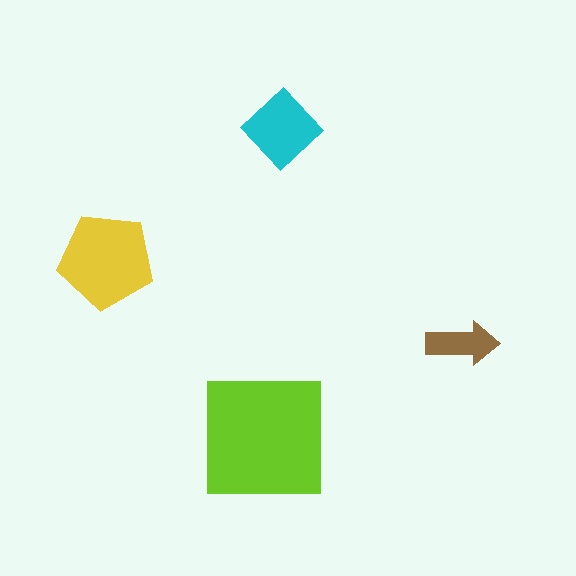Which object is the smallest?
The brown arrow.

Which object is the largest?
The lime square.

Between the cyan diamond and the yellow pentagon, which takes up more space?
The yellow pentagon.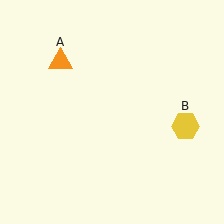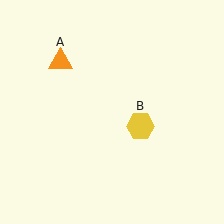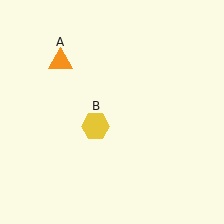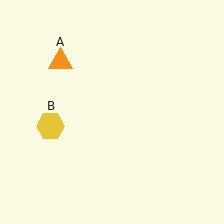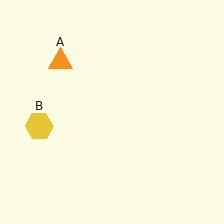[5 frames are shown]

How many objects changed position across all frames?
1 object changed position: yellow hexagon (object B).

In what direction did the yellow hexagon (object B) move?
The yellow hexagon (object B) moved left.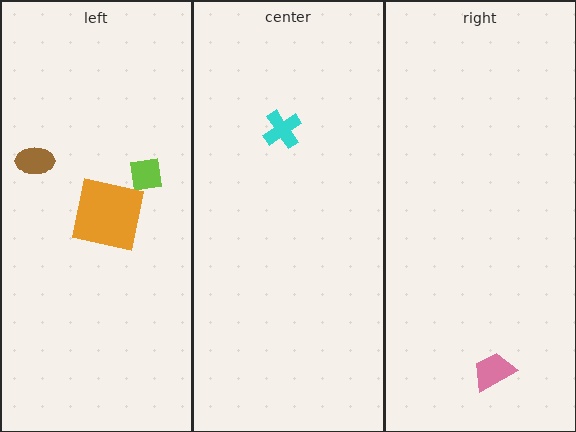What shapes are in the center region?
The cyan cross.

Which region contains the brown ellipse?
The left region.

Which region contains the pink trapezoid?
The right region.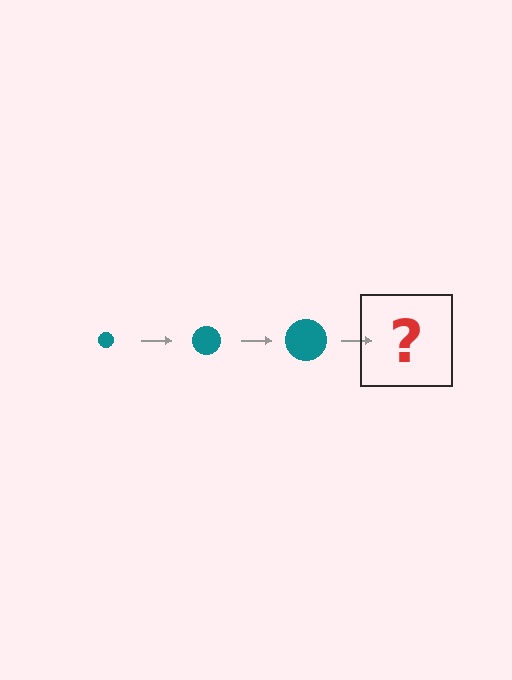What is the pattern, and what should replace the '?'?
The pattern is that the circle gets progressively larger each step. The '?' should be a teal circle, larger than the previous one.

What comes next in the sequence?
The next element should be a teal circle, larger than the previous one.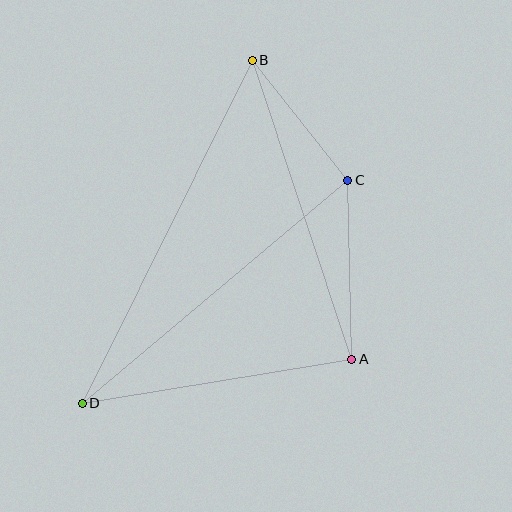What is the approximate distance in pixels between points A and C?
The distance between A and C is approximately 179 pixels.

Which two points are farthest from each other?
Points B and D are farthest from each other.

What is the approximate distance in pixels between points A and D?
The distance between A and D is approximately 273 pixels.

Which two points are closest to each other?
Points B and C are closest to each other.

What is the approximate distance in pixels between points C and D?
The distance between C and D is approximately 347 pixels.